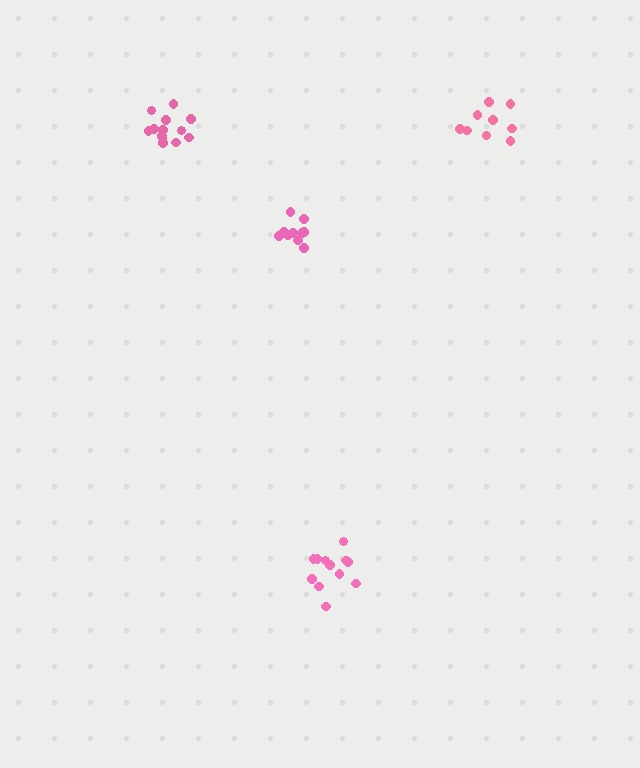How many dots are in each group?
Group 1: 10 dots, Group 2: 10 dots, Group 3: 13 dots, Group 4: 12 dots (45 total).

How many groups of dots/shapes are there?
There are 4 groups.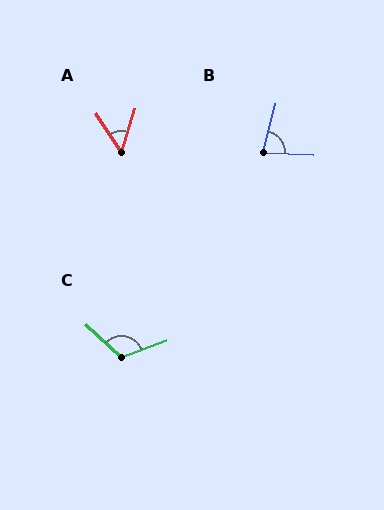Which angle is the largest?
C, at approximately 117 degrees.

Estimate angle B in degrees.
Approximately 78 degrees.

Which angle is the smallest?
A, at approximately 51 degrees.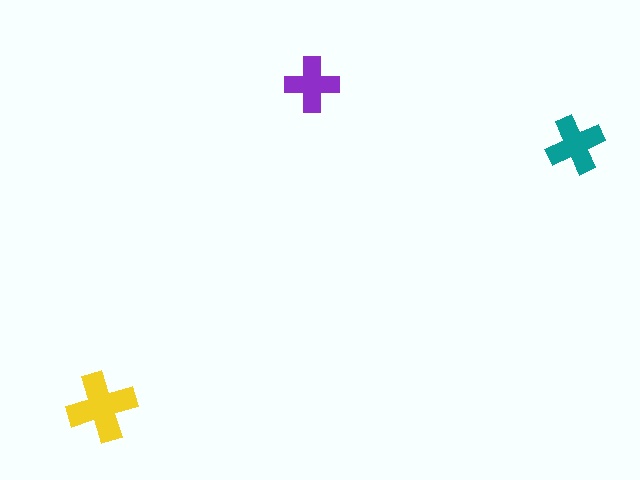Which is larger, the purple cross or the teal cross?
The teal one.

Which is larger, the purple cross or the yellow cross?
The yellow one.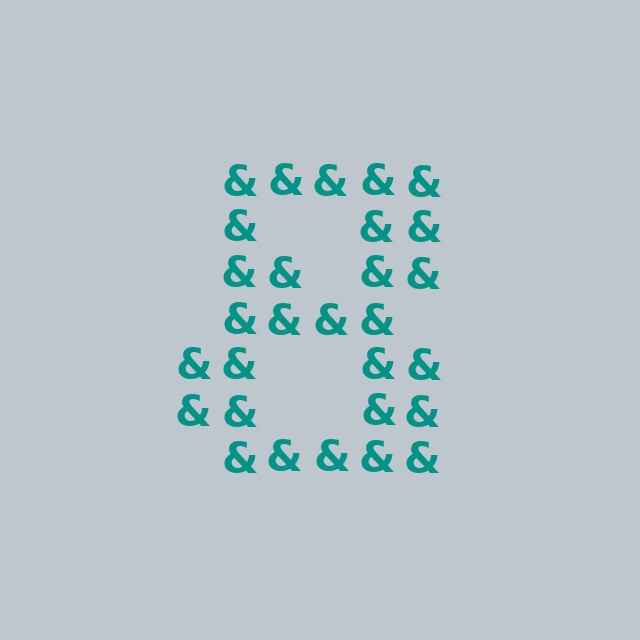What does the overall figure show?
The overall figure shows the digit 8.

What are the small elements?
The small elements are ampersands.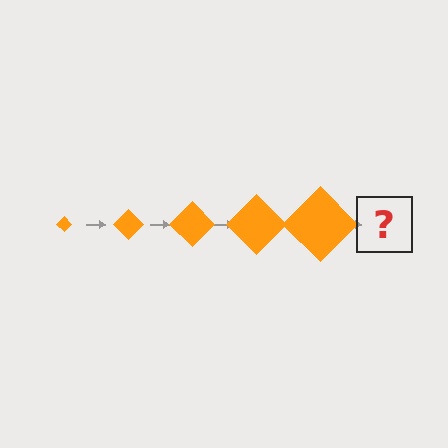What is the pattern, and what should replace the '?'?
The pattern is that the diamond gets progressively larger each step. The '?' should be an orange diamond, larger than the previous one.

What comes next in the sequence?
The next element should be an orange diamond, larger than the previous one.